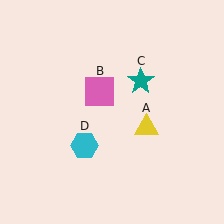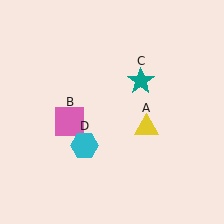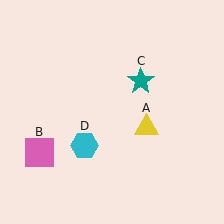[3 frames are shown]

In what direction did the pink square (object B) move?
The pink square (object B) moved down and to the left.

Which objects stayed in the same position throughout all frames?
Yellow triangle (object A) and teal star (object C) and cyan hexagon (object D) remained stationary.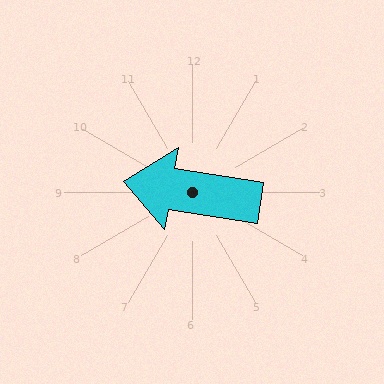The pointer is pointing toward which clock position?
Roughly 9 o'clock.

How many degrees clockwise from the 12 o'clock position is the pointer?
Approximately 279 degrees.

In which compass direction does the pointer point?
West.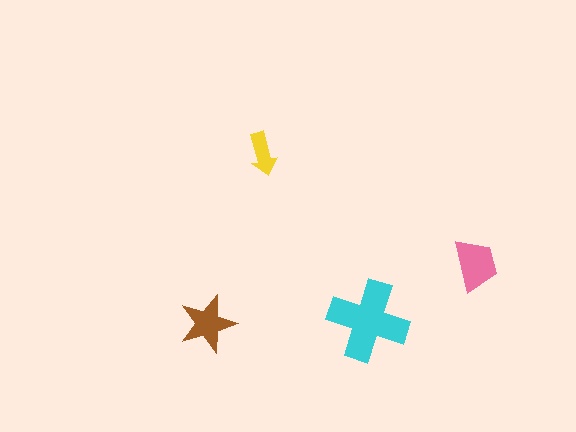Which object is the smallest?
The yellow arrow.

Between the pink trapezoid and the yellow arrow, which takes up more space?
The pink trapezoid.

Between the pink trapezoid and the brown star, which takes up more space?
The pink trapezoid.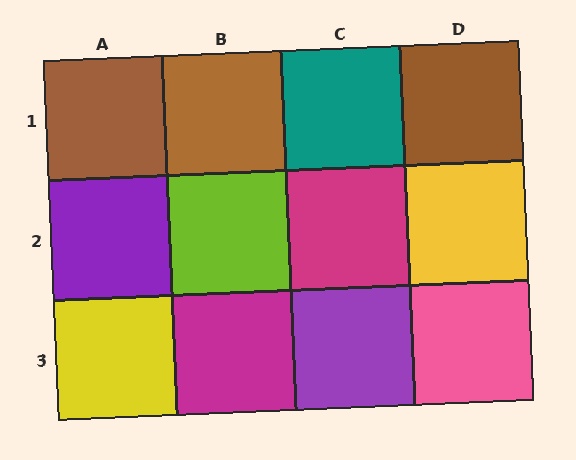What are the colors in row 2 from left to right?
Purple, lime, magenta, yellow.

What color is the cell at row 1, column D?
Brown.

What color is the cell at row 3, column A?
Yellow.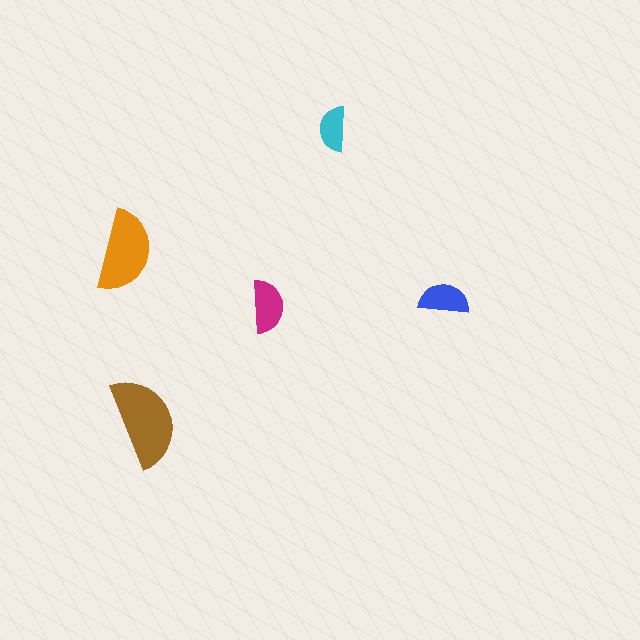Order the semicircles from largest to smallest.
the brown one, the orange one, the magenta one, the blue one, the cyan one.